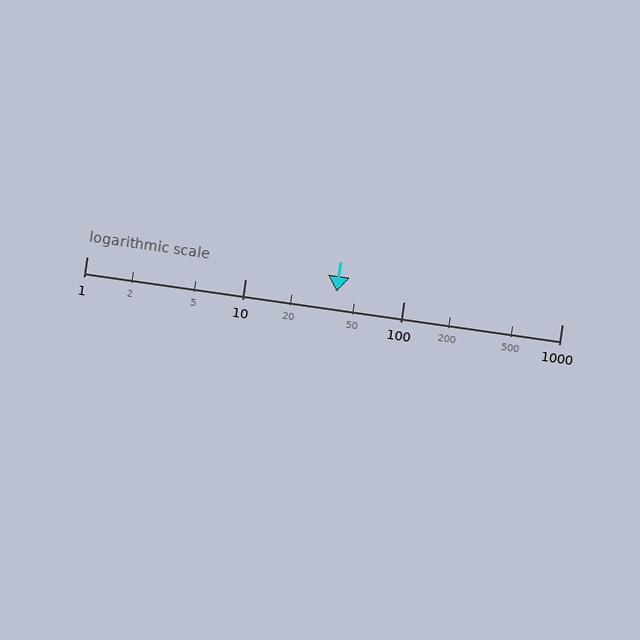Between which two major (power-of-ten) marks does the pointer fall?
The pointer is between 10 and 100.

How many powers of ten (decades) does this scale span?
The scale spans 3 decades, from 1 to 1000.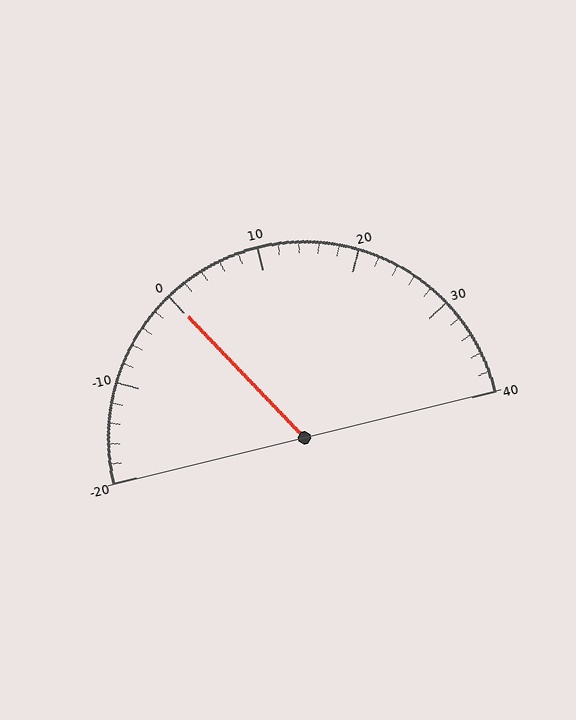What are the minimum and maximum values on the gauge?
The gauge ranges from -20 to 40.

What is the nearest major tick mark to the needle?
The nearest major tick mark is 0.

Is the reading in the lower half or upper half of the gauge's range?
The reading is in the lower half of the range (-20 to 40).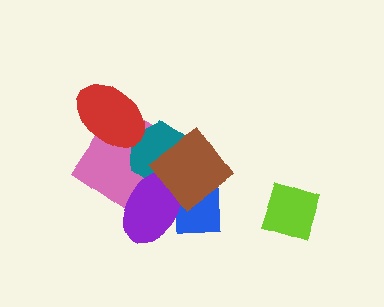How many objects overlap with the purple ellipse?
4 objects overlap with the purple ellipse.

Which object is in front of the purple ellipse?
The brown diamond is in front of the purple ellipse.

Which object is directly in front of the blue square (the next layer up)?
The purple ellipse is directly in front of the blue square.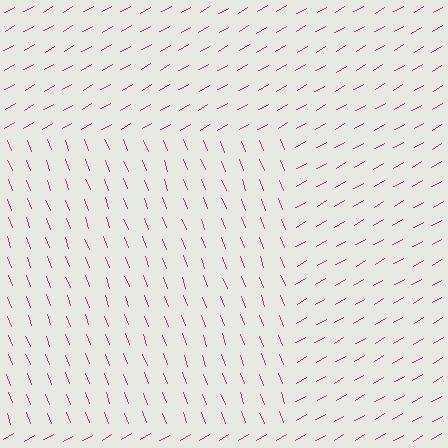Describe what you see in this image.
The image is filled with small magenta line segments. A rectangle region in the image has lines oriented differently from the surrounding lines, creating a visible texture boundary.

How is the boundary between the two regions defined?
The boundary is defined purely by a change in line orientation (approximately 81 degrees difference). All lines are the same color and thickness.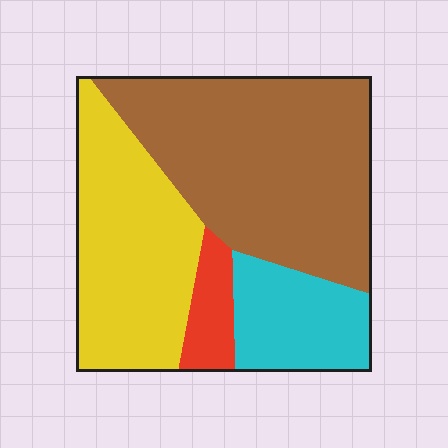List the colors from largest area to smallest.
From largest to smallest: brown, yellow, cyan, red.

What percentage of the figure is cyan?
Cyan takes up less than a sixth of the figure.